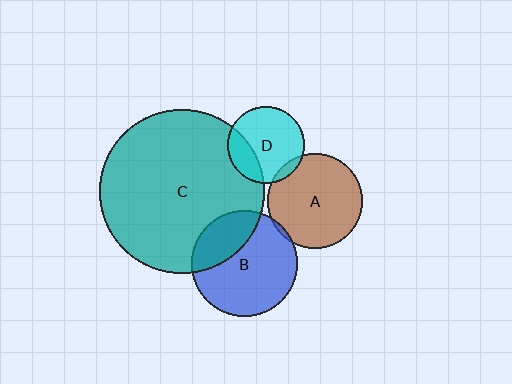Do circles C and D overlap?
Yes.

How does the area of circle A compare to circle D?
Approximately 1.5 times.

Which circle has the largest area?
Circle C (teal).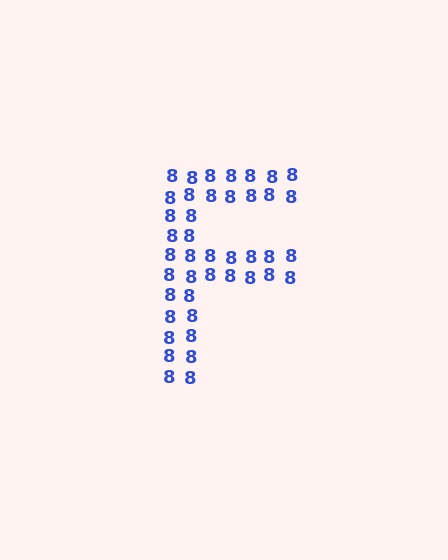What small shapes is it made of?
It is made of small digit 8's.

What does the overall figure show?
The overall figure shows the letter F.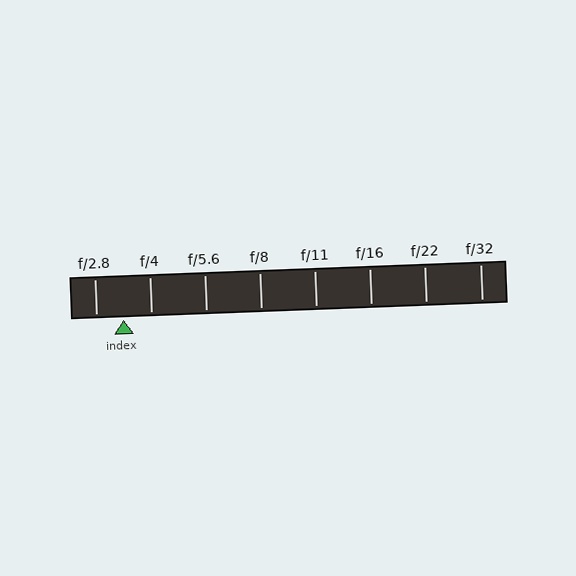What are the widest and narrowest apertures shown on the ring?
The widest aperture shown is f/2.8 and the narrowest is f/32.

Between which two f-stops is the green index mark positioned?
The index mark is between f/2.8 and f/4.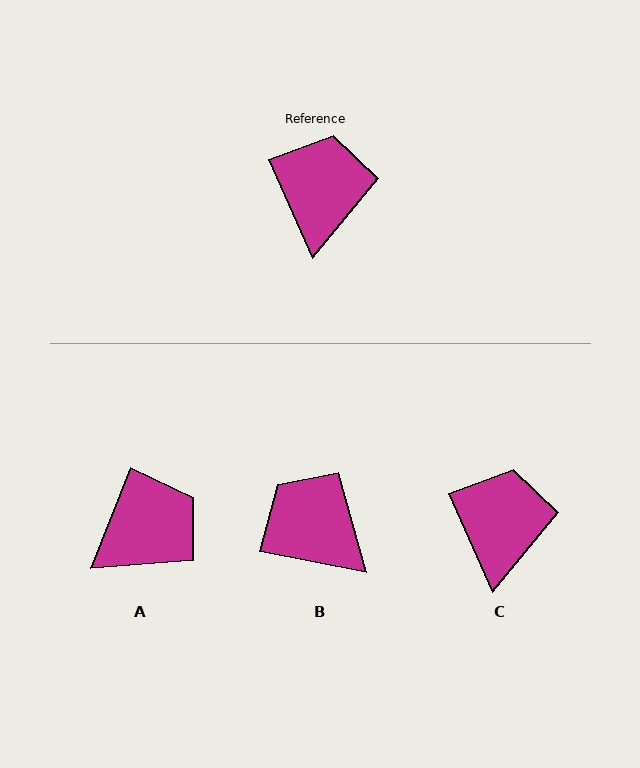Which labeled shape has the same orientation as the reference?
C.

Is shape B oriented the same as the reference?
No, it is off by about 55 degrees.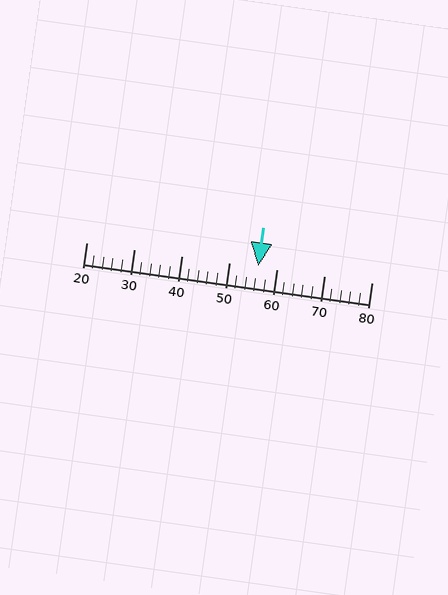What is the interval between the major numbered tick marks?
The major tick marks are spaced 10 units apart.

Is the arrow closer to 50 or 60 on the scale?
The arrow is closer to 60.